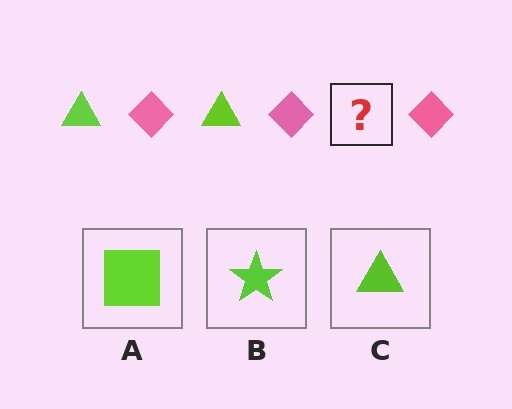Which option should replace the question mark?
Option C.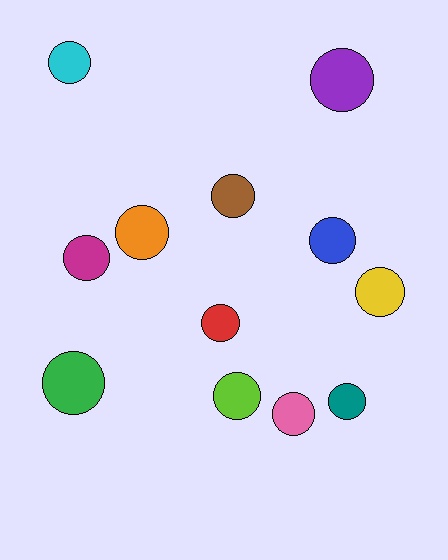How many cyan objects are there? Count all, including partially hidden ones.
There is 1 cyan object.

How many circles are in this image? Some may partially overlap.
There are 12 circles.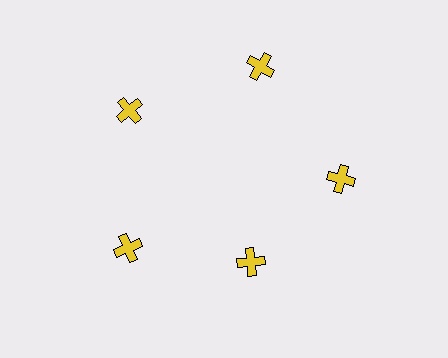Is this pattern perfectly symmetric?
No. The 5 yellow crosses are arranged in a ring, but one element near the 5 o'clock position is pulled inward toward the center, breaking the 5-fold rotational symmetry.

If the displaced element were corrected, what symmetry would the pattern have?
It would have 5-fold rotational symmetry — the pattern would map onto itself every 72 degrees.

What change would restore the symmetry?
The symmetry would be restored by moving it outward, back onto the ring so that all 5 crosses sit at equal angles and equal distance from the center.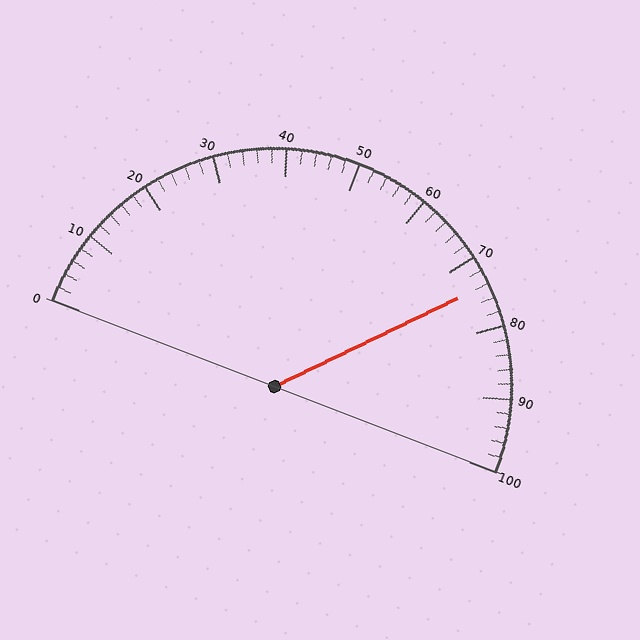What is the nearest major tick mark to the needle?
The nearest major tick mark is 70.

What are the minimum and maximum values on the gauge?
The gauge ranges from 0 to 100.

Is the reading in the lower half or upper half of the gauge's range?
The reading is in the upper half of the range (0 to 100).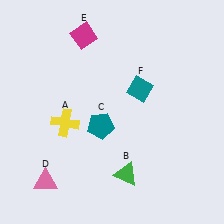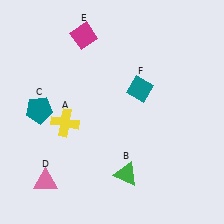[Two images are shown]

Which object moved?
The teal pentagon (C) moved left.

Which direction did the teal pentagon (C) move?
The teal pentagon (C) moved left.